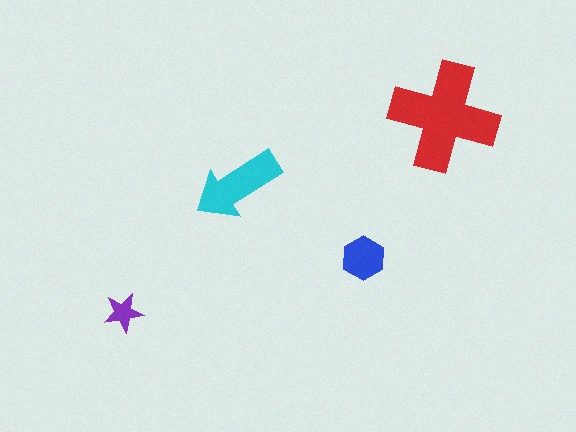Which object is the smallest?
The purple star.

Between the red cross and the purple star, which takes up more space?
The red cross.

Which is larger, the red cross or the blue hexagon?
The red cross.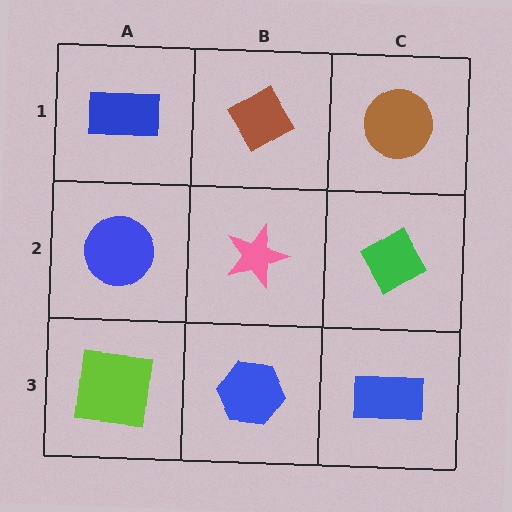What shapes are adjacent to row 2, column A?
A blue rectangle (row 1, column A), a lime square (row 3, column A), a pink star (row 2, column B).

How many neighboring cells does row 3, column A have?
2.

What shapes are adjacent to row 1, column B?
A pink star (row 2, column B), a blue rectangle (row 1, column A), a brown circle (row 1, column C).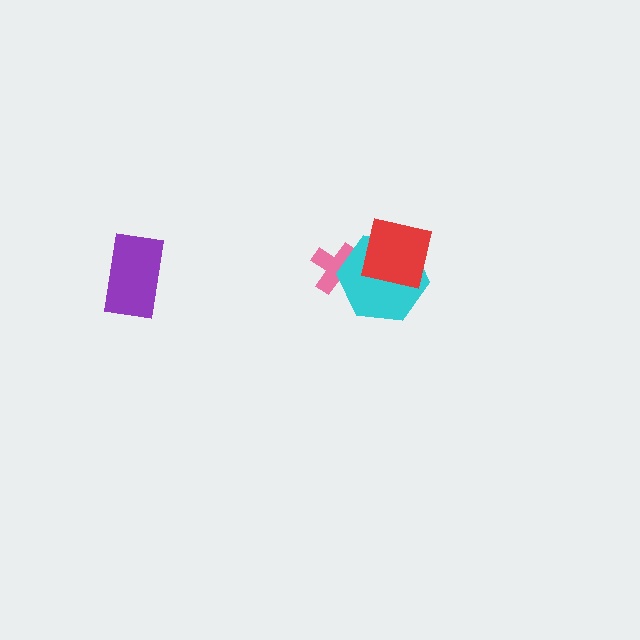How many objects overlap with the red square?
1 object overlaps with the red square.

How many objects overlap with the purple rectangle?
0 objects overlap with the purple rectangle.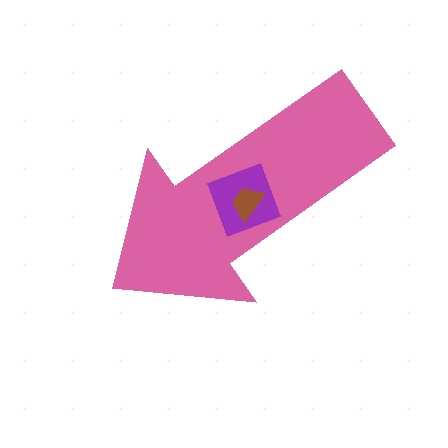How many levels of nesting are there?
3.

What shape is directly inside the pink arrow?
The purple square.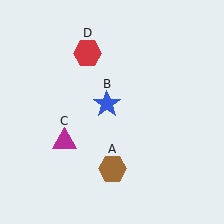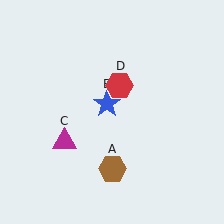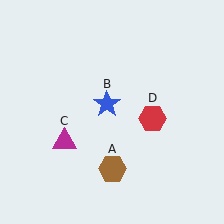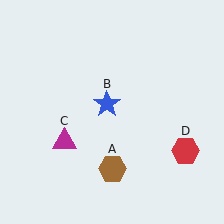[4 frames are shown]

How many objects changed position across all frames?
1 object changed position: red hexagon (object D).